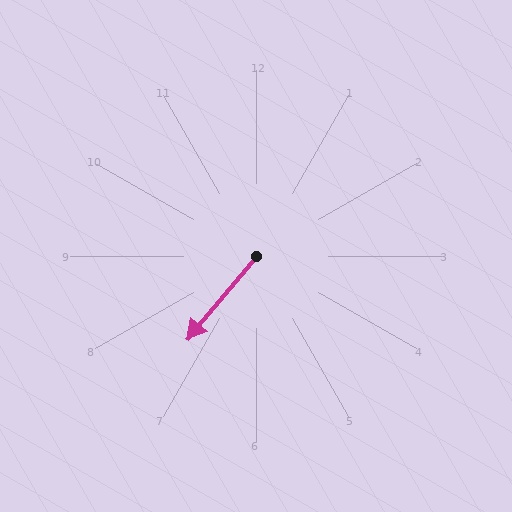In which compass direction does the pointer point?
Southwest.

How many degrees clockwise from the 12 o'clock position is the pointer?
Approximately 219 degrees.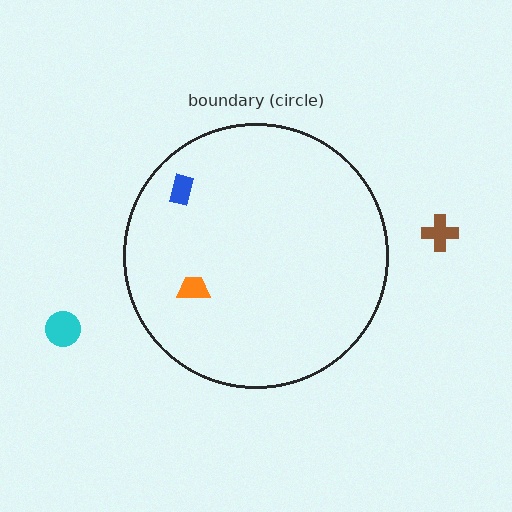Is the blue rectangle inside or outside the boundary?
Inside.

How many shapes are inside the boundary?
2 inside, 2 outside.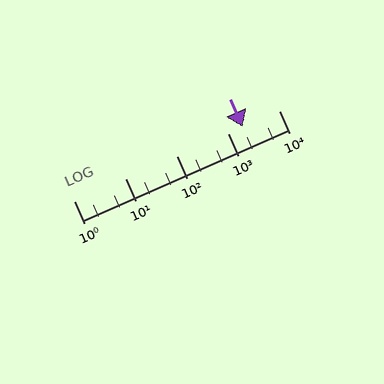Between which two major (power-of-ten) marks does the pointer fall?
The pointer is between 1000 and 10000.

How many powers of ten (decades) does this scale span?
The scale spans 4 decades, from 1 to 10000.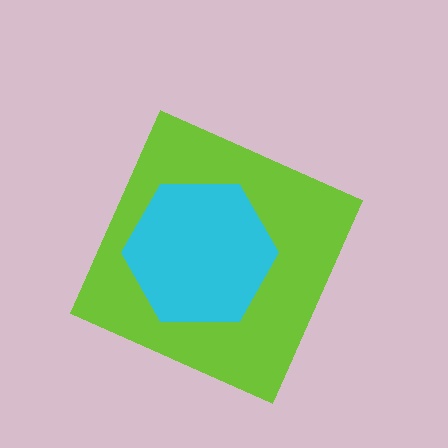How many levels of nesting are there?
2.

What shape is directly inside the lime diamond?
The cyan hexagon.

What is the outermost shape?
The lime diamond.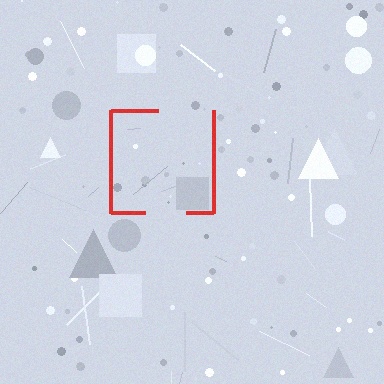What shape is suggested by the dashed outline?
The dashed outline suggests a square.